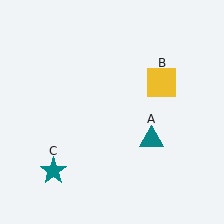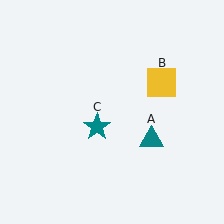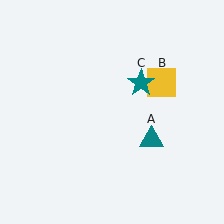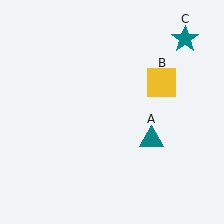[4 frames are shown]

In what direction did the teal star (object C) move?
The teal star (object C) moved up and to the right.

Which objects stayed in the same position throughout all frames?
Teal triangle (object A) and yellow square (object B) remained stationary.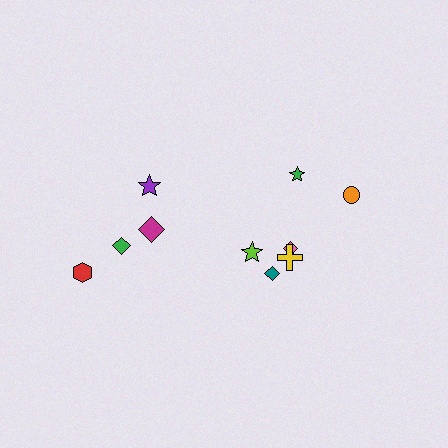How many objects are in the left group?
There are 4 objects.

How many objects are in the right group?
There are 6 objects.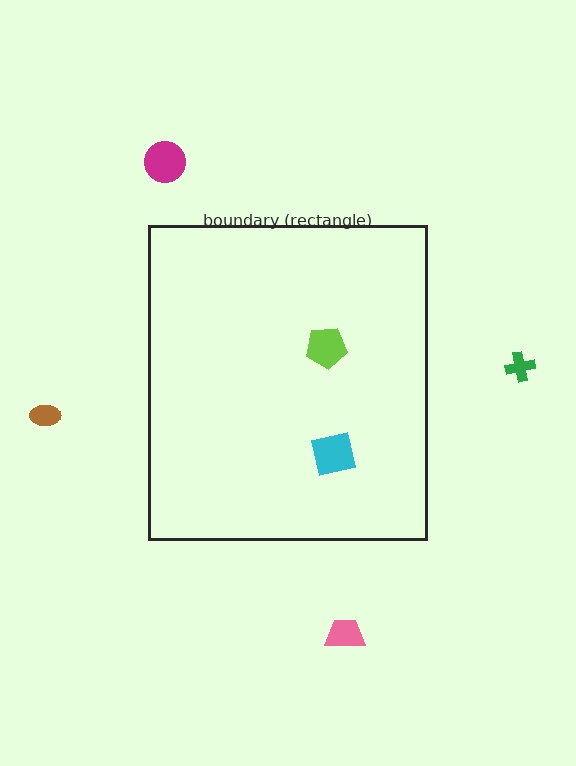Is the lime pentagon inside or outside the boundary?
Inside.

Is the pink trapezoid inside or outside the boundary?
Outside.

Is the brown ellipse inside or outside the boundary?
Outside.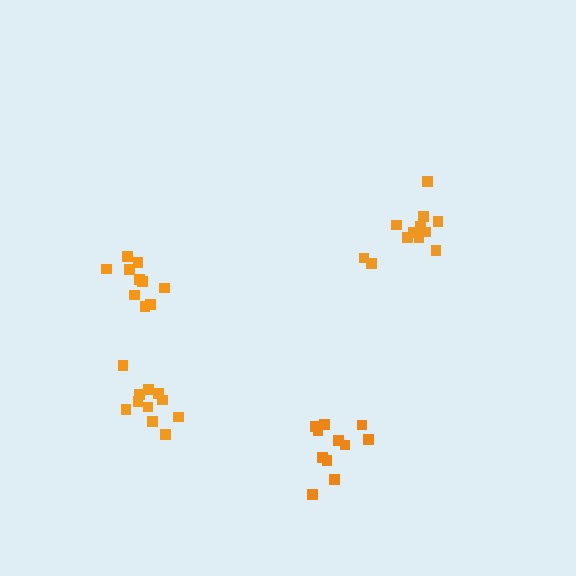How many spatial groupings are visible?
There are 4 spatial groupings.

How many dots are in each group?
Group 1: 11 dots, Group 2: 11 dots, Group 3: 10 dots, Group 4: 12 dots (44 total).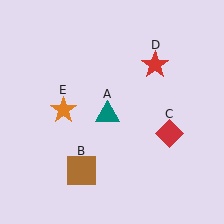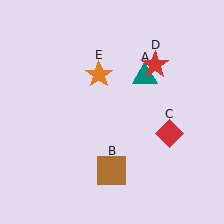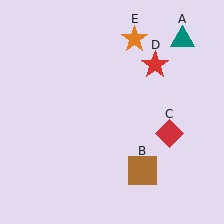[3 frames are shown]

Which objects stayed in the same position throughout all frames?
Red diamond (object C) and red star (object D) remained stationary.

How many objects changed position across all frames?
3 objects changed position: teal triangle (object A), brown square (object B), orange star (object E).